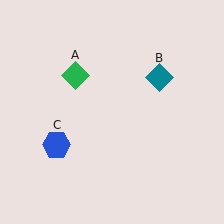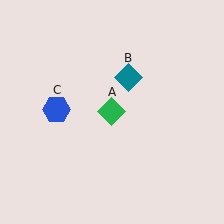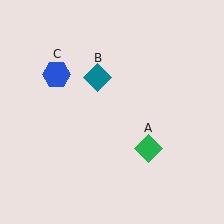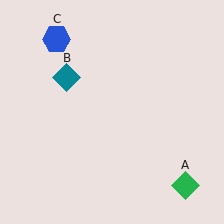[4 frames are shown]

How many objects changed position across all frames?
3 objects changed position: green diamond (object A), teal diamond (object B), blue hexagon (object C).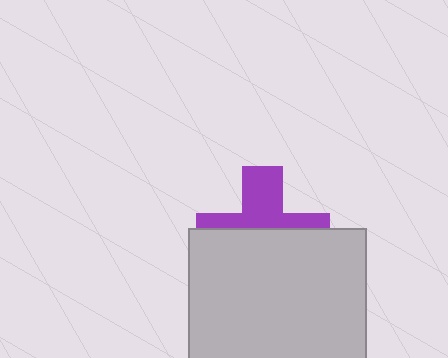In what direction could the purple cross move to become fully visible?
The purple cross could move up. That would shift it out from behind the light gray square entirely.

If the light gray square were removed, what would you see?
You would see the complete purple cross.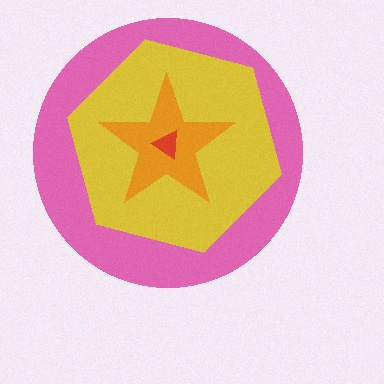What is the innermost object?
The red triangle.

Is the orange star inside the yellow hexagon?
Yes.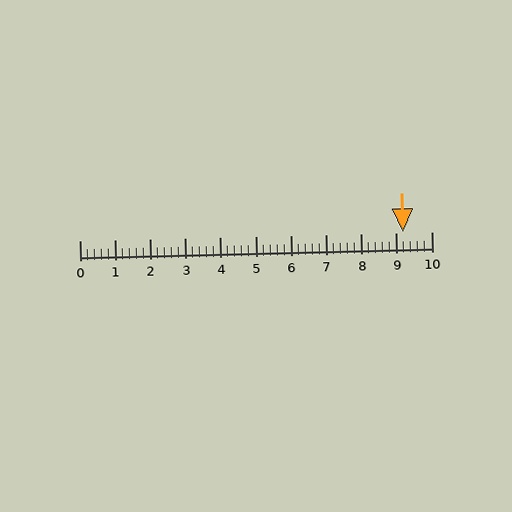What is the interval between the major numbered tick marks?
The major tick marks are spaced 1 units apart.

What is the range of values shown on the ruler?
The ruler shows values from 0 to 10.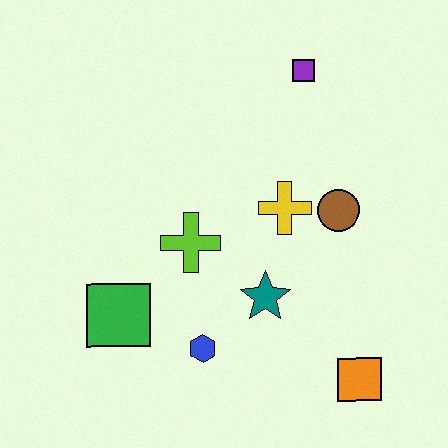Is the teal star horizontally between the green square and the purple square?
Yes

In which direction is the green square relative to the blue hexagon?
The green square is to the left of the blue hexagon.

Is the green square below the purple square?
Yes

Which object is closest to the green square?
The blue hexagon is closest to the green square.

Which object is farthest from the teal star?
The purple square is farthest from the teal star.